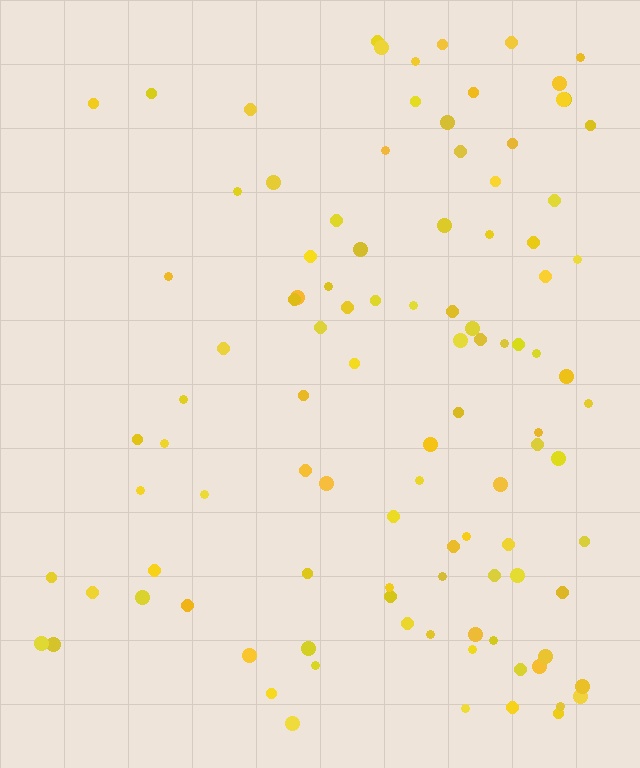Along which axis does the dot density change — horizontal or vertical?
Horizontal.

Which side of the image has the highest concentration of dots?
The right.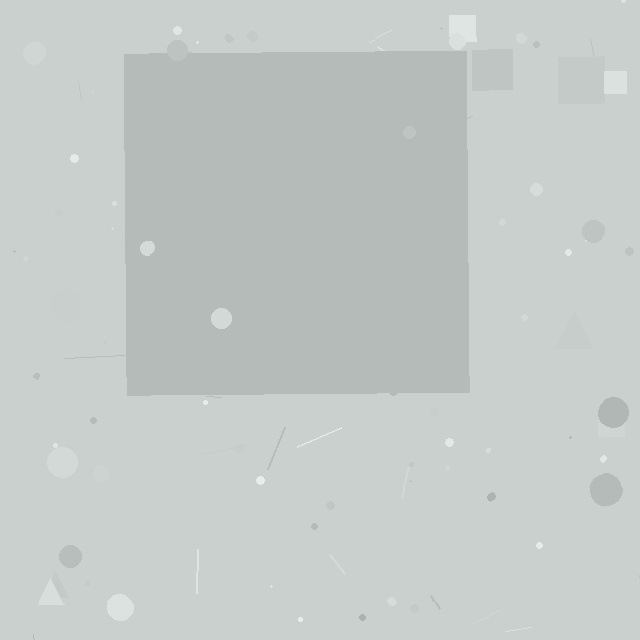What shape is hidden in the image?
A square is hidden in the image.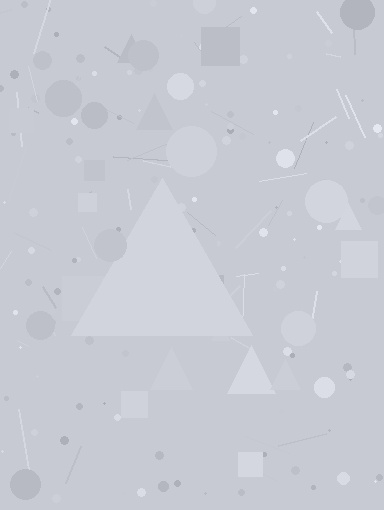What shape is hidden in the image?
A triangle is hidden in the image.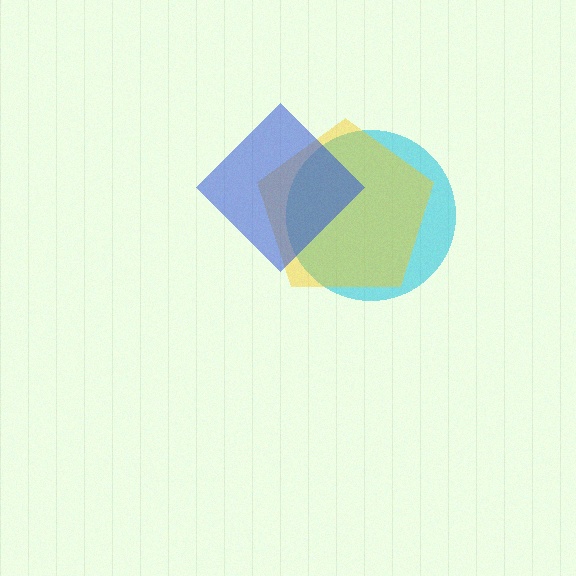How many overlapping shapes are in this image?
There are 3 overlapping shapes in the image.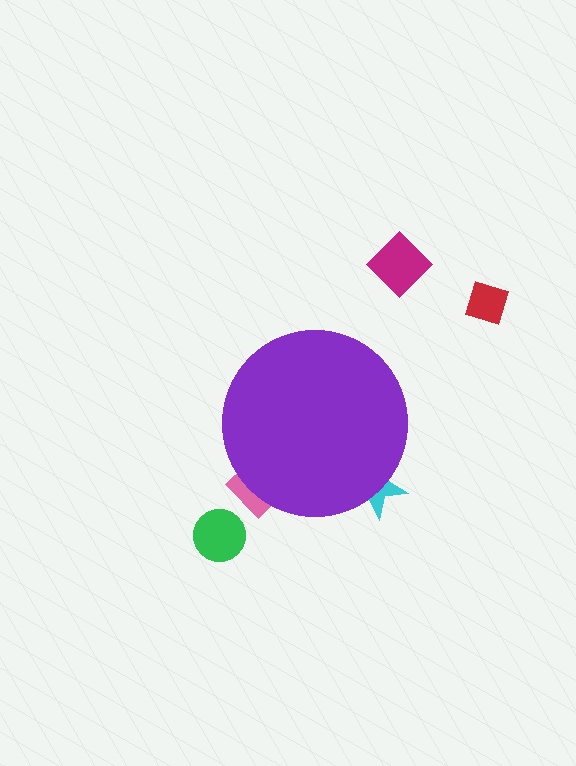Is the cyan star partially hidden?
Yes, the cyan star is partially hidden behind the purple circle.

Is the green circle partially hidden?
No, the green circle is fully visible.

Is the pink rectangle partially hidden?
Yes, the pink rectangle is partially hidden behind the purple circle.